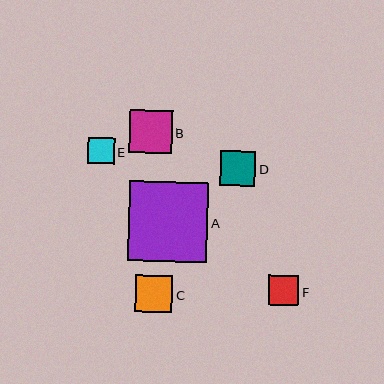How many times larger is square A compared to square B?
Square A is approximately 1.9 times the size of square B.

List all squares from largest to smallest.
From largest to smallest: A, B, C, D, F, E.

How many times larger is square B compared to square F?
Square B is approximately 1.4 times the size of square F.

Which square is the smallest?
Square E is the smallest with a size of approximately 27 pixels.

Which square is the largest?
Square A is the largest with a size of approximately 80 pixels.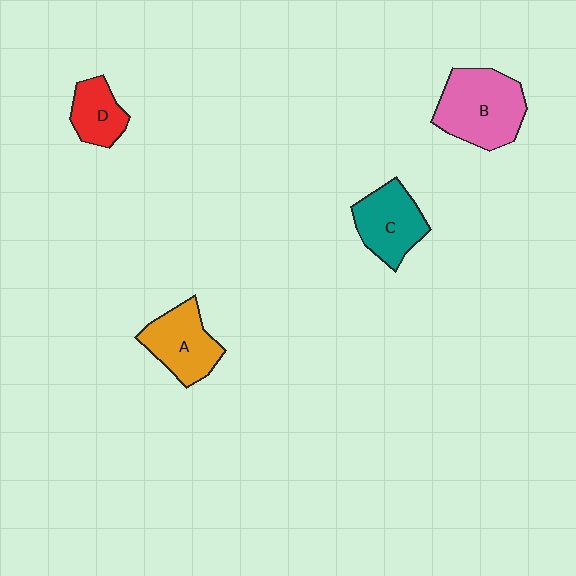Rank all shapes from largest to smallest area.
From largest to smallest: B (pink), C (teal), A (orange), D (red).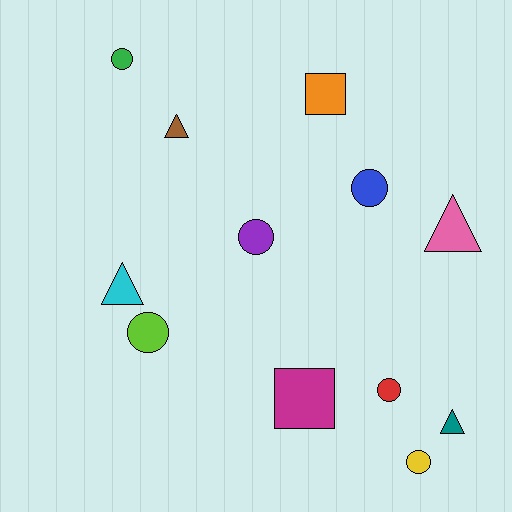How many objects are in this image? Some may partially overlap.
There are 12 objects.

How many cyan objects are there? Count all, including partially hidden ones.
There is 1 cyan object.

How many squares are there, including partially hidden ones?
There are 2 squares.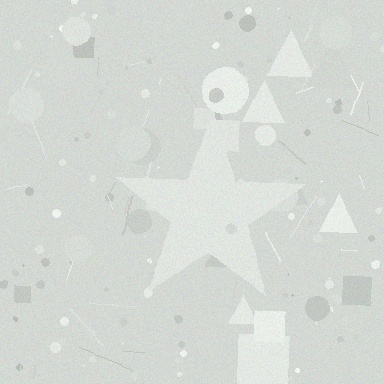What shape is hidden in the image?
A star is hidden in the image.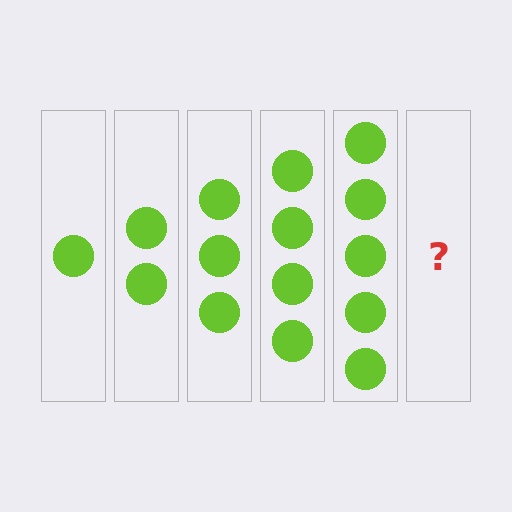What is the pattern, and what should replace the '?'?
The pattern is that each step adds one more circle. The '?' should be 6 circles.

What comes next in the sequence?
The next element should be 6 circles.